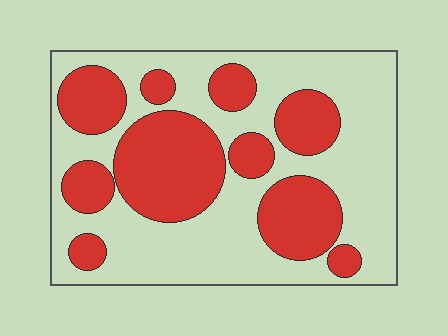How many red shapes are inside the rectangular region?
10.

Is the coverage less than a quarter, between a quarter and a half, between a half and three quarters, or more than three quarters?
Between a quarter and a half.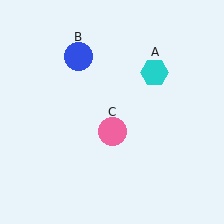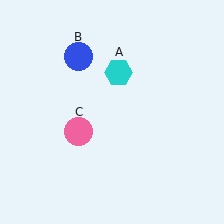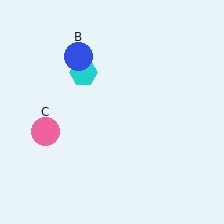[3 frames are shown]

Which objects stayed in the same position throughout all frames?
Blue circle (object B) remained stationary.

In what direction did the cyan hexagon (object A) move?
The cyan hexagon (object A) moved left.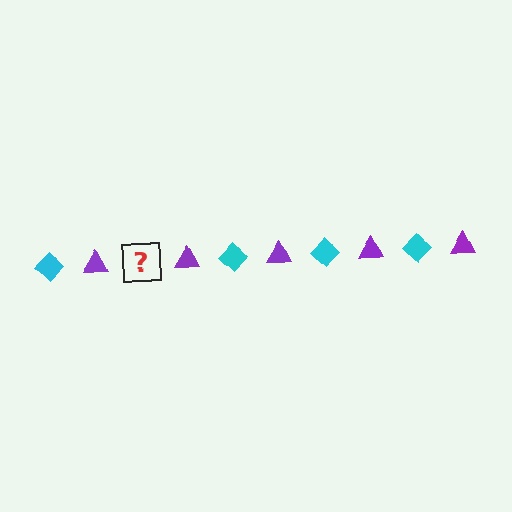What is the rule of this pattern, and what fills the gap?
The rule is that the pattern alternates between cyan diamond and purple triangle. The gap should be filled with a cyan diamond.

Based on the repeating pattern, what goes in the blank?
The blank should be a cyan diamond.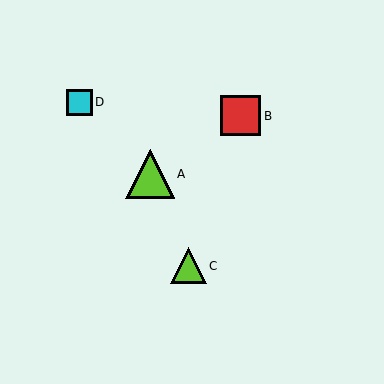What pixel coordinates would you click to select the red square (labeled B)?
Click at (241, 116) to select the red square B.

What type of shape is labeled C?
Shape C is a lime triangle.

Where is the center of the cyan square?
The center of the cyan square is at (79, 102).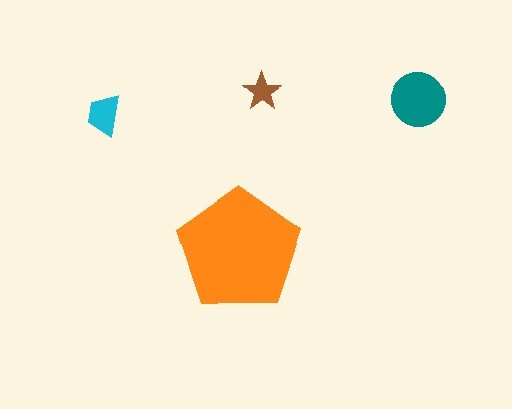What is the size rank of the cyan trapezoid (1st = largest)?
3rd.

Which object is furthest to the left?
The cyan trapezoid is leftmost.